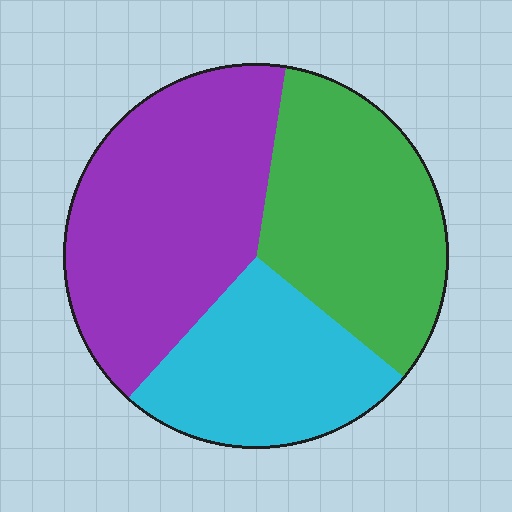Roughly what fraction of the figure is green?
Green covers 33% of the figure.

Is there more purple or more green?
Purple.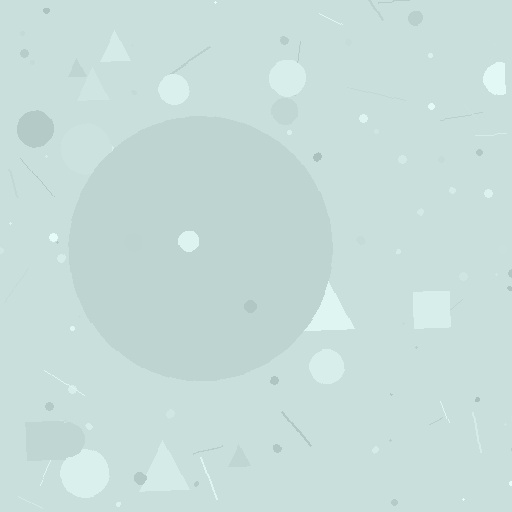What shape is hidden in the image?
A circle is hidden in the image.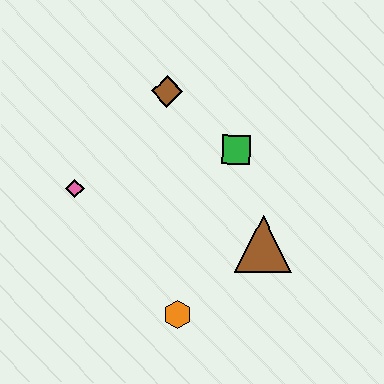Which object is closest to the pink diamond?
The brown diamond is closest to the pink diamond.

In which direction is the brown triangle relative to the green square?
The brown triangle is below the green square.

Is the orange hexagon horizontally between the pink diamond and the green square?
Yes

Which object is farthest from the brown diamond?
The orange hexagon is farthest from the brown diamond.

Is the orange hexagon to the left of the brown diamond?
No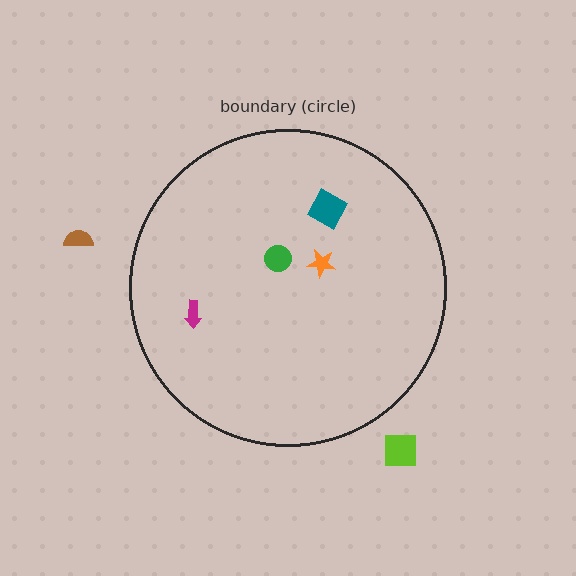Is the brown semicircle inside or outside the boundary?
Outside.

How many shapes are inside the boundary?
4 inside, 2 outside.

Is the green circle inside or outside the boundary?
Inside.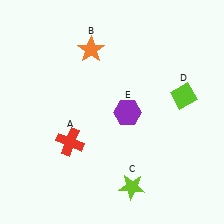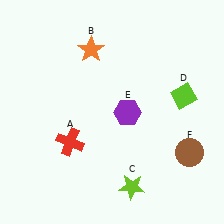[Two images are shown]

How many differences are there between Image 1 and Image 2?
There is 1 difference between the two images.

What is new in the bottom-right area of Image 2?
A brown circle (F) was added in the bottom-right area of Image 2.